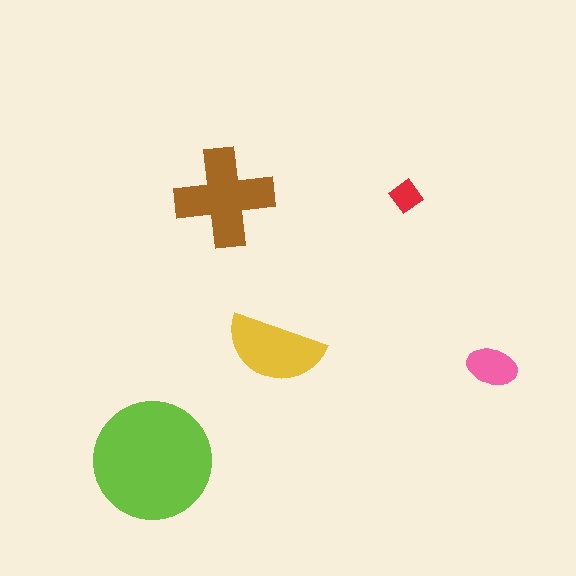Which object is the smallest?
The red diamond.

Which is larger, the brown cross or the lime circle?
The lime circle.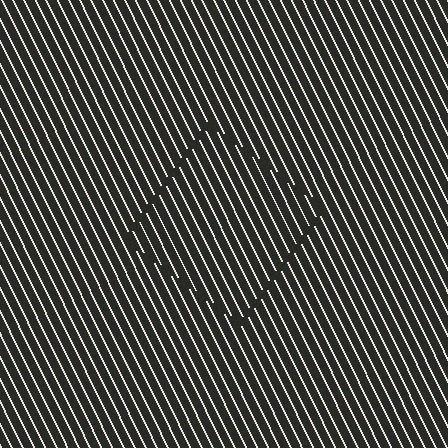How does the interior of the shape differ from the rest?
The interior of the shape contains the same grating, shifted by half a period — the contour is defined by the phase discontinuity where line-ends from the inner and outer gratings abut.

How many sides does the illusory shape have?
4 sides — the line-ends trace a square.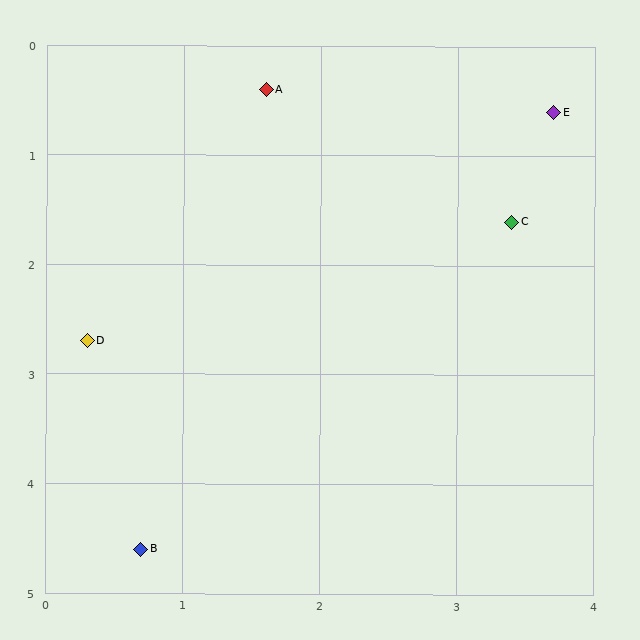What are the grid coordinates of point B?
Point B is at approximately (0.7, 4.6).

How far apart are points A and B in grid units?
Points A and B are about 4.3 grid units apart.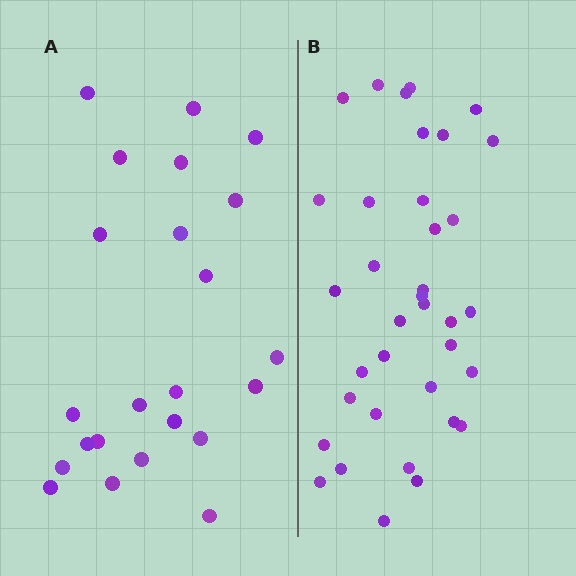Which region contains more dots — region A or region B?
Region B (the right region) has more dots.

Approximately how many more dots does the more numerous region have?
Region B has approximately 15 more dots than region A.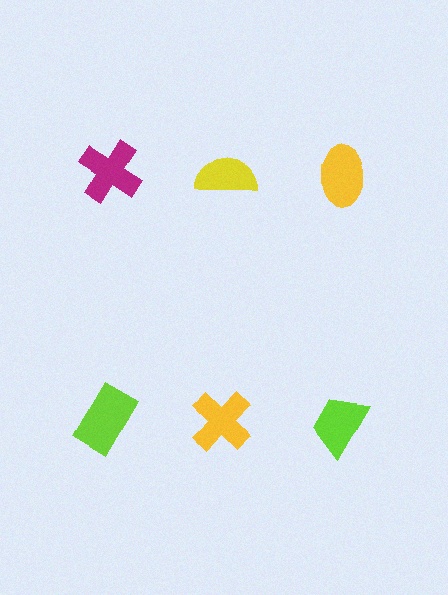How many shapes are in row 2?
3 shapes.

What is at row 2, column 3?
A lime trapezoid.